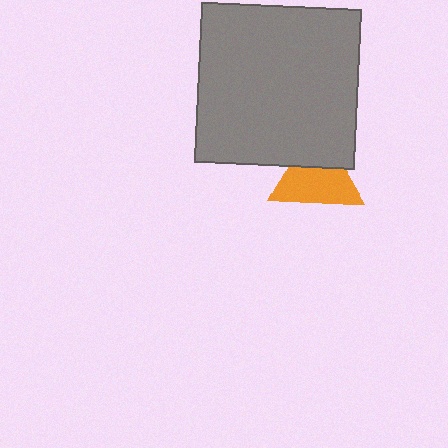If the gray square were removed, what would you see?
You would see the complete orange triangle.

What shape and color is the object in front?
The object in front is a gray square.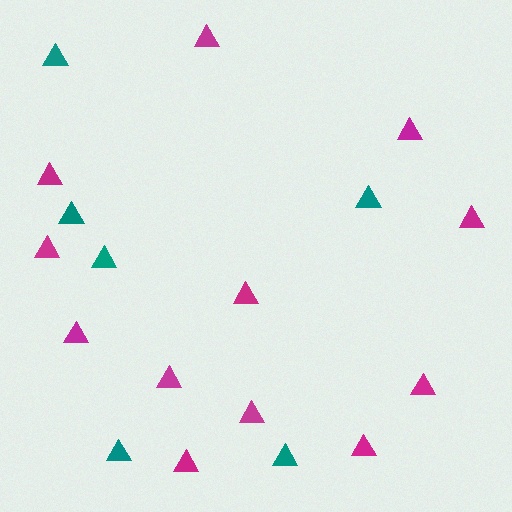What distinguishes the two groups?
There are 2 groups: one group of teal triangles (6) and one group of magenta triangles (12).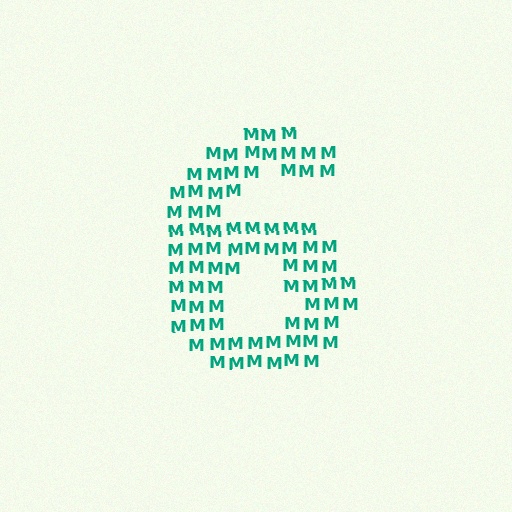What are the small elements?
The small elements are letter M's.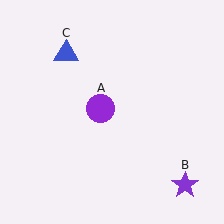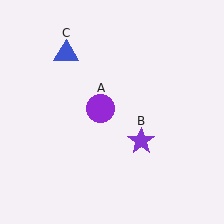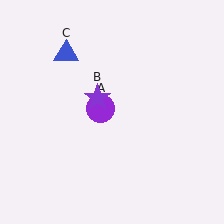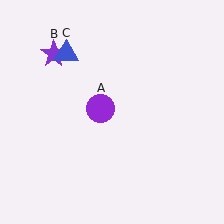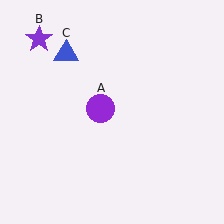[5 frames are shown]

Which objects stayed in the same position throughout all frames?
Purple circle (object A) and blue triangle (object C) remained stationary.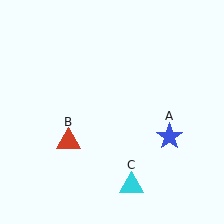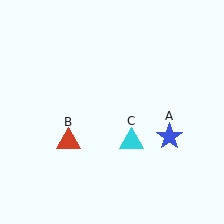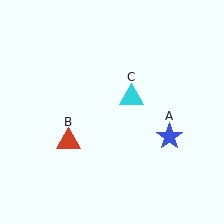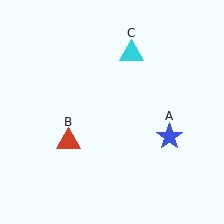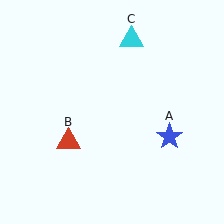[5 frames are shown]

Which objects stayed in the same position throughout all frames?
Blue star (object A) and red triangle (object B) remained stationary.